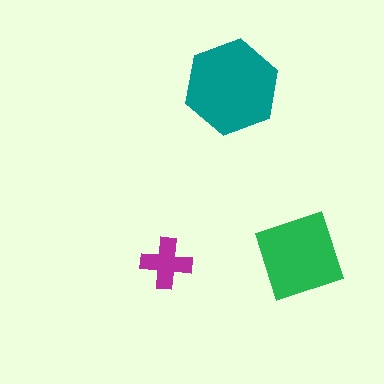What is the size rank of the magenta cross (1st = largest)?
3rd.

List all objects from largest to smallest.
The teal hexagon, the green square, the magenta cross.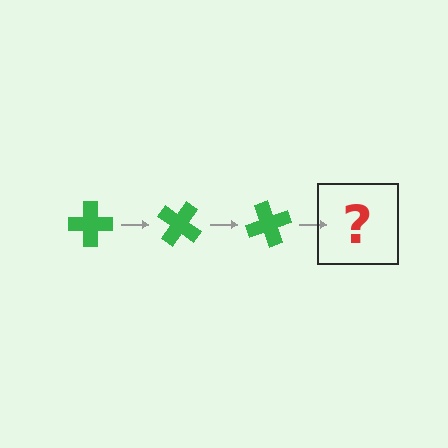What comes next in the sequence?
The next element should be a green cross rotated 105 degrees.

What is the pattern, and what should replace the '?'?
The pattern is that the cross rotates 35 degrees each step. The '?' should be a green cross rotated 105 degrees.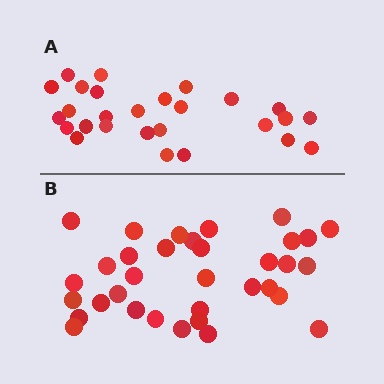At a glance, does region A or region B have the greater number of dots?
Region B (the bottom region) has more dots.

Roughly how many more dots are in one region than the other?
Region B has roughly 8 or so more dots than region A.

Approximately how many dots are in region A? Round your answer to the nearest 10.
About 30 dots. (The exact count is 27, which rounds to 30.)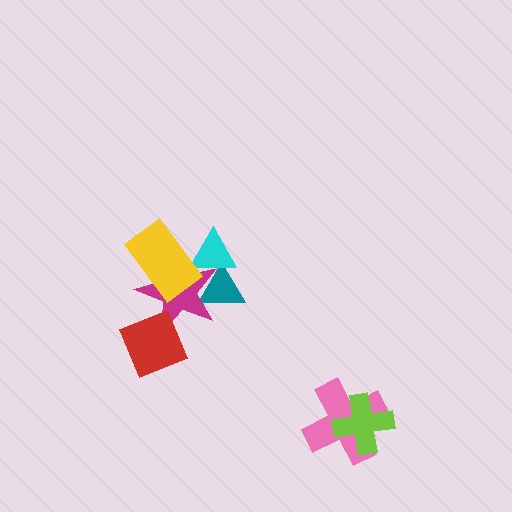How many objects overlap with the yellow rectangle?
2 objects overlap with the yellow rectangle.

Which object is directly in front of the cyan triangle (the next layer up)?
The magenta star is directly in front of the cyan triangle.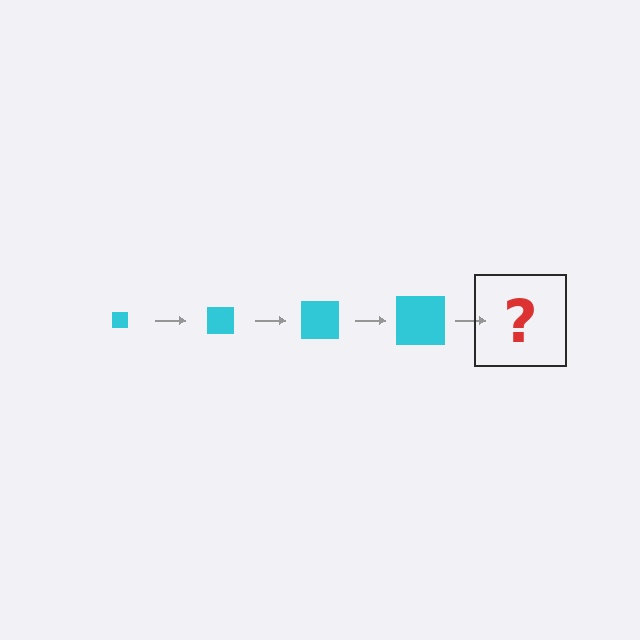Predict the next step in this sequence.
The next step is a cyan square, larger than the previous one.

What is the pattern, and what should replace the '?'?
The pattern is that the square gets progressively larger each step. The '?' should be a cyan square, larger than the previous one.